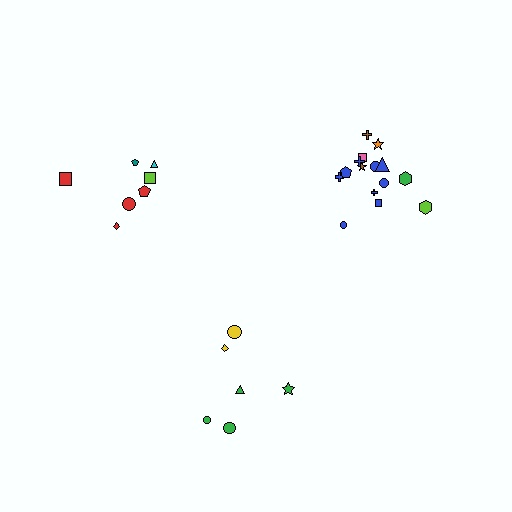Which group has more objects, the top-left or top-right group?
The top-right group.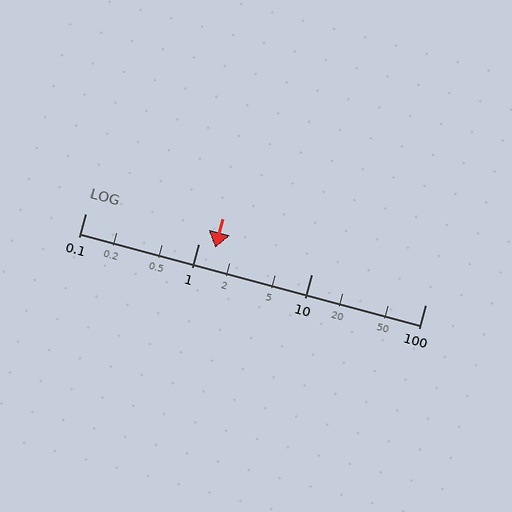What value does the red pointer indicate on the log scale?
The pointer indicates approximately 1.4.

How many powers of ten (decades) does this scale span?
The scale spans 3 decades, from 0.1 to 100.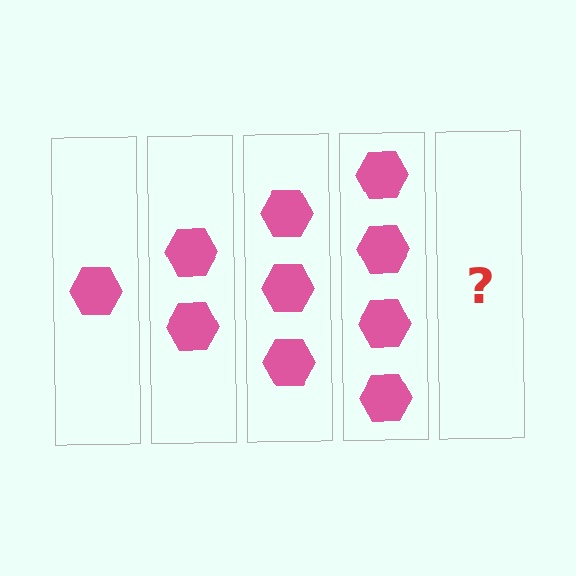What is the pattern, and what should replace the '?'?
The pattern is that each step adds one more hexagon. The '?' should be 5 hexagons.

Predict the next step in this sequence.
The next step is 5 hexagons.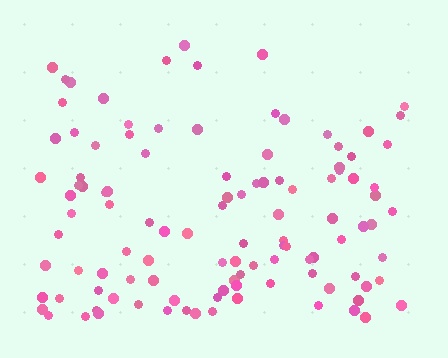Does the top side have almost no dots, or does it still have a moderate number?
Still a moderate number, just noticeably fewer than the bottom.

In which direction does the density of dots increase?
From top to bottom, with the bottom side densest.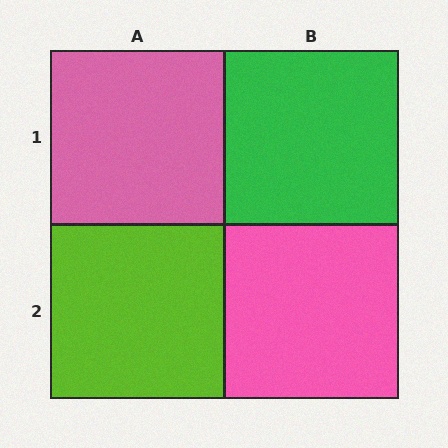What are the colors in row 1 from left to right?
Pink, green.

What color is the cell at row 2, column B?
Pink.